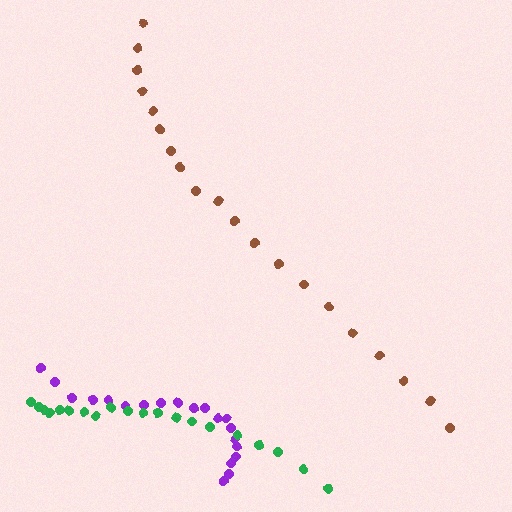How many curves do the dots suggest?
There are 3 distinct paths.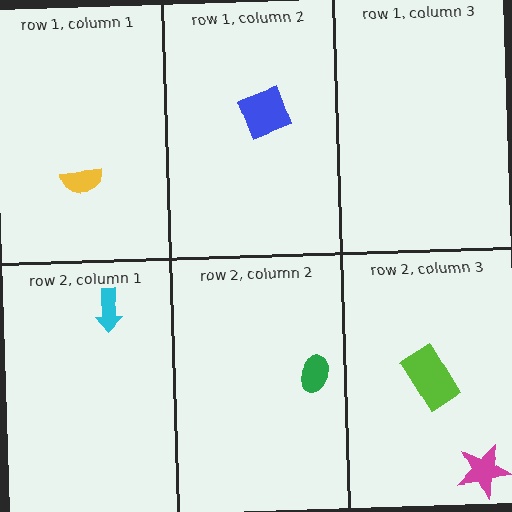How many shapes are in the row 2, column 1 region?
1.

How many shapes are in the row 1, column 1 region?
1.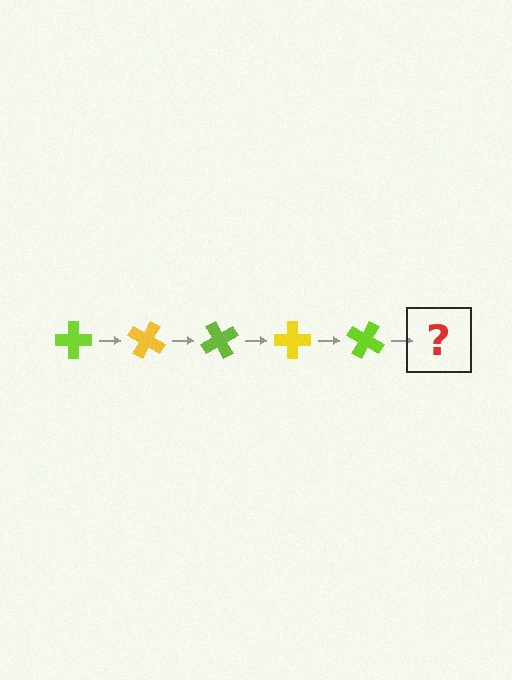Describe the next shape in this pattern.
It should be a yellow cross, rotated 150 degrees from the start.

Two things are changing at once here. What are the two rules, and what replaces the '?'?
The two rules are that it rotates 30 degrees each step and the color cycles through lime and yellow. The '?' should be a yellow cross, rotated 150 degrees from the start.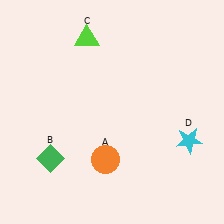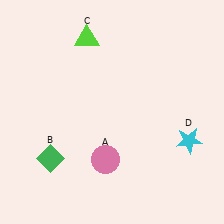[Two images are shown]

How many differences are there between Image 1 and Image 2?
There is 1 difference between the two images.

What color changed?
The circle (A) changed from orange in Image 1 to pink in Image 2.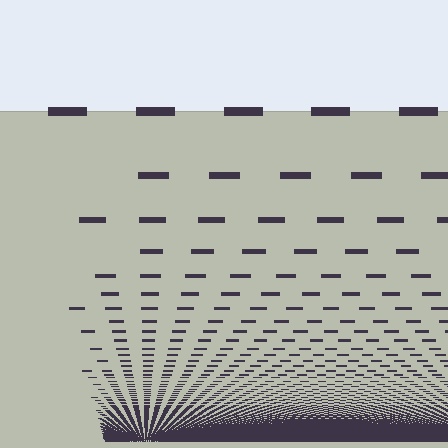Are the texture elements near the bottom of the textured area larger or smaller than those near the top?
Smaller. The gradient is inverted — elements near the bottom are smaller and denser.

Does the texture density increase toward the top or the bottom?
Density increases toward the bottom.